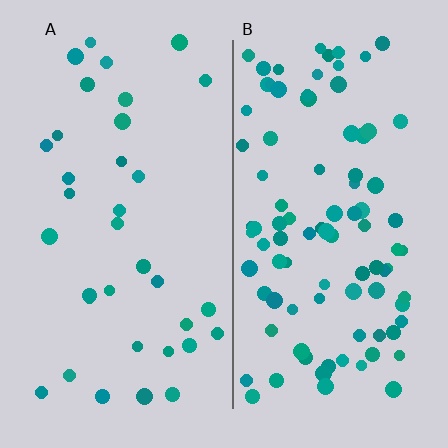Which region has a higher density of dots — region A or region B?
B (the right).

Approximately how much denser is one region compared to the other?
Approximately 2.7× — region B over region A.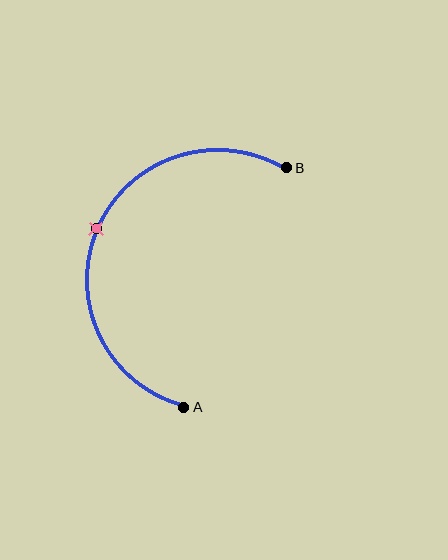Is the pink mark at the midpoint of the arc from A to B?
Yes. The pink mark lies on the arc at equal arc-length from both A and B — it is the arc midpoint.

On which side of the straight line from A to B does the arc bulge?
The arc bulges to the left of the straight line connecting A and B.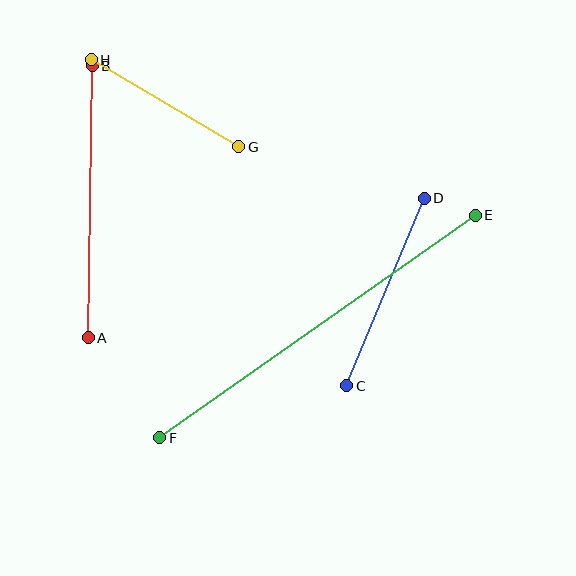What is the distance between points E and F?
The distance is approximately 386 pixels.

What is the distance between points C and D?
The distance is approximately 203 pixels.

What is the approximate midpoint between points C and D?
The midpoint is at approximately (386, 292) pixels.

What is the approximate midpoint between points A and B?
The midpoint is at approximately (90, 202) pixels.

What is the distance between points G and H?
The distance is approximately 171 pixels.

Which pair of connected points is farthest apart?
Points E and F are farthest apart.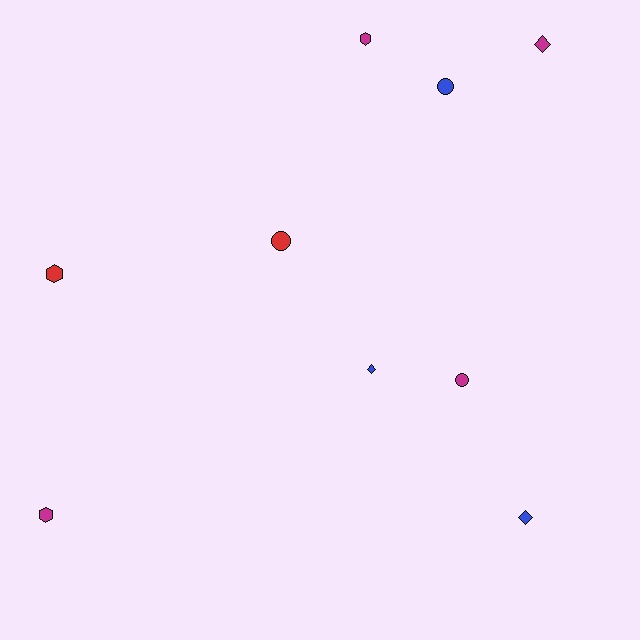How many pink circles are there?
There are no pink circles.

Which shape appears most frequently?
Hexagon, with 3 objects.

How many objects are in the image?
There are 9 objects.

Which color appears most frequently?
Magenta, with 4 objects.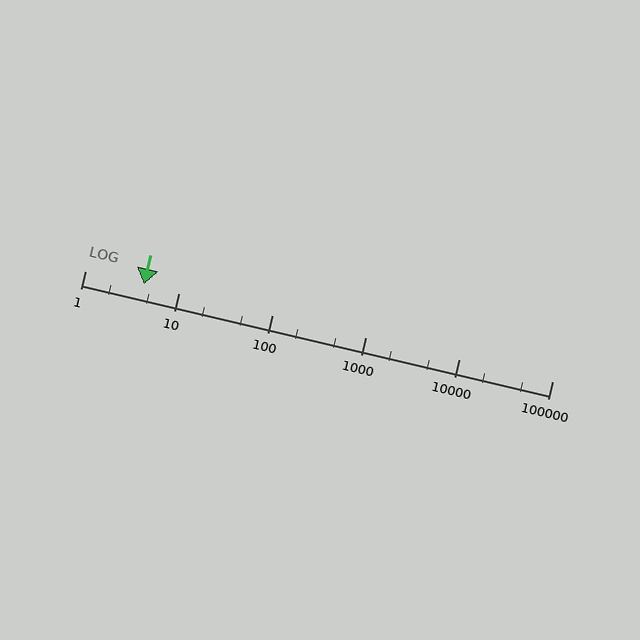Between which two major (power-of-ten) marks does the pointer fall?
The pointer is between 1 and 10.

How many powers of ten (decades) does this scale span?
The scale spans 5 decades, from 1 to 100000.